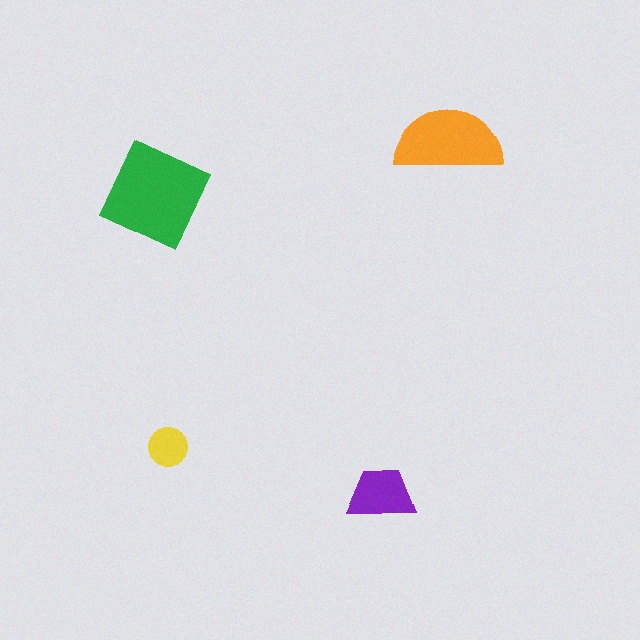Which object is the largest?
The green square.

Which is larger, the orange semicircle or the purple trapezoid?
The orange semicircle.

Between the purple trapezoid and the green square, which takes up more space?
The green square.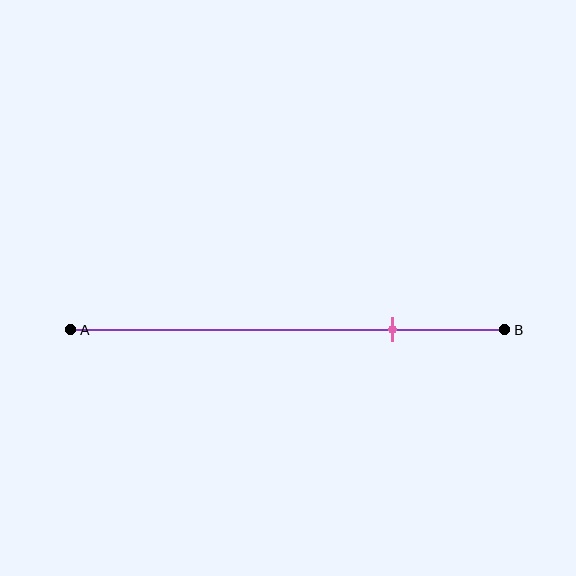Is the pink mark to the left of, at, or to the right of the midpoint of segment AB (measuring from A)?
The pink mark is to the right of the midpoint of segment AB.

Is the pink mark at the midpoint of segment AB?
No, the mark is at about 75% from A, not at the 50% midpoint.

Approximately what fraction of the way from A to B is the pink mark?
The pink mark is approximately 75% of the way from A to B.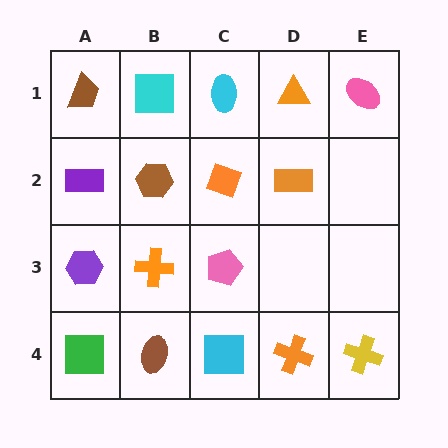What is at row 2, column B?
A brown hexagon.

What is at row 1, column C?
A cyan ellipse.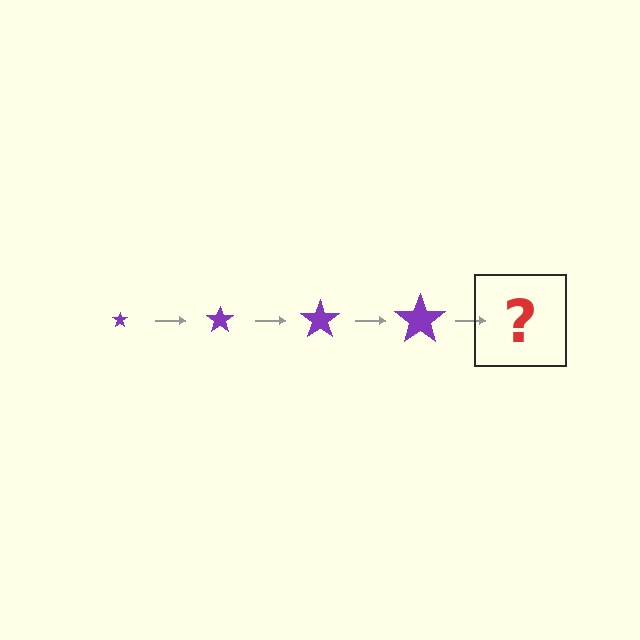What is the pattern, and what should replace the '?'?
The pattern is that the star gets progressively larger each step. The '?' should be a purple star, larger than the previous one.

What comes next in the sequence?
The next element should be a purple star, larger than the previous one.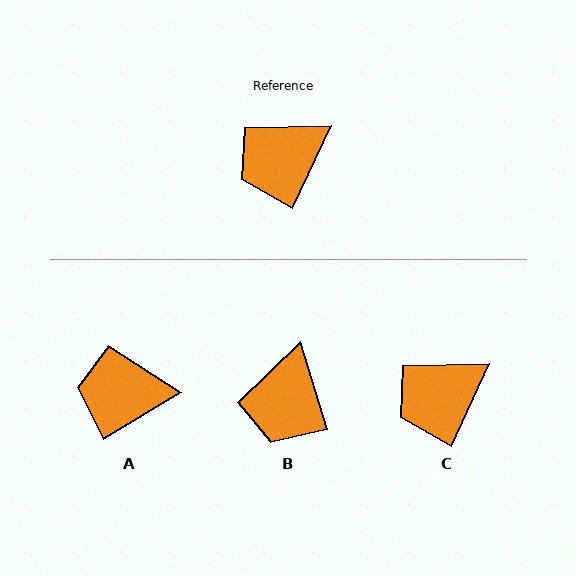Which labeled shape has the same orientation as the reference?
C.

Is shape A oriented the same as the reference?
No, it is off by about 34 degrees.